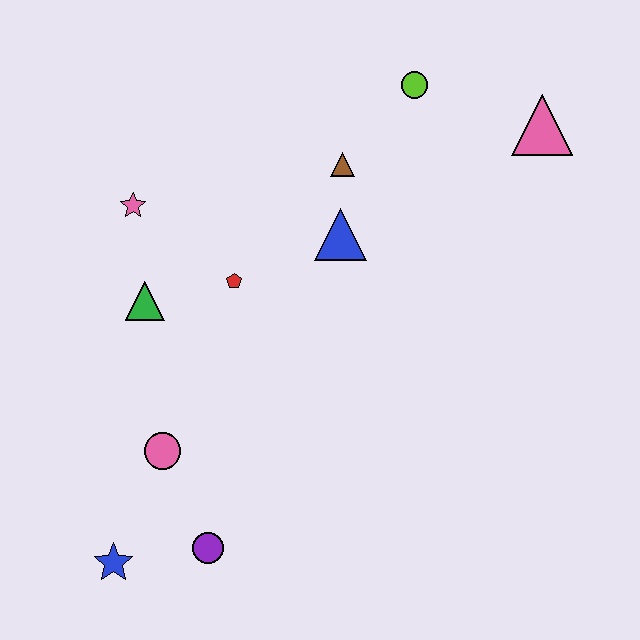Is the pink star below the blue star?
No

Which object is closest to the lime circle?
The brown triangle is closest to the lime circle.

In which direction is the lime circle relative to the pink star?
The lime circle is to the right of the pink star.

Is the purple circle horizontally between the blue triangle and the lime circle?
No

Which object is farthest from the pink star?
The pink triangle is farthest from the pink star.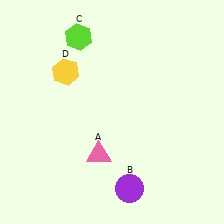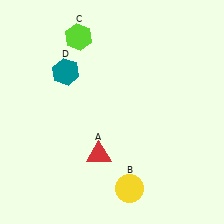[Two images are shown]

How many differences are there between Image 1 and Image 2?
There are 3 differences between the two images.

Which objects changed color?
A changed from pink to red. B changed from purple to yellow. D changed from yellow to teal.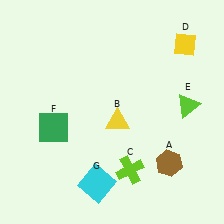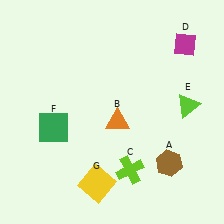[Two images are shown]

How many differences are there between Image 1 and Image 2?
There are 3 differences between the two images.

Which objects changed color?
B changed from yellow to orange. D changed from yellow to magenta. G changed from cyan to yellow.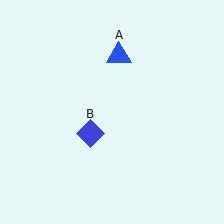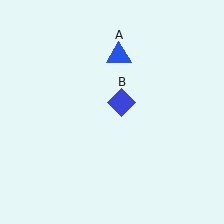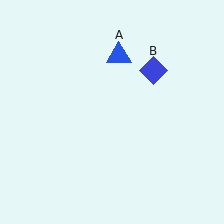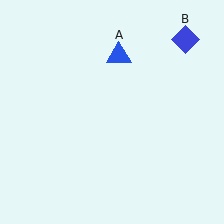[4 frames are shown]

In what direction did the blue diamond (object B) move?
The blue diamond (object B) moved up and to the right.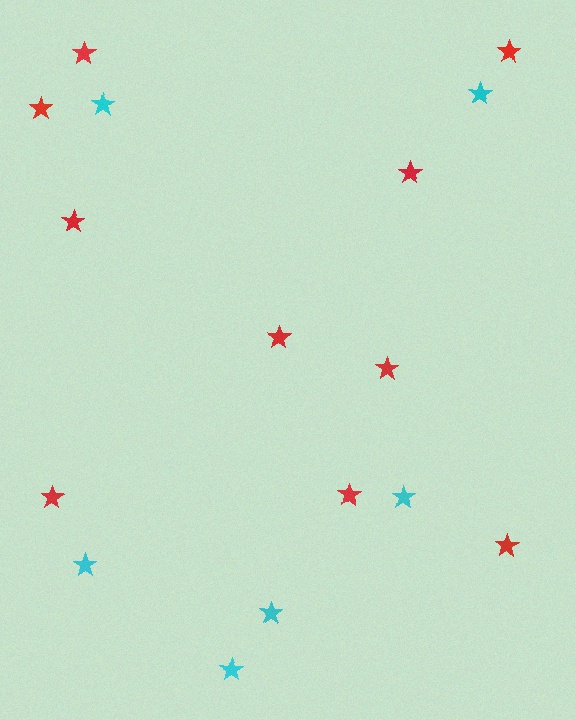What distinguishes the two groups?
There are 2 groups: one group of red stars (10) and one group of cyan stars (6).